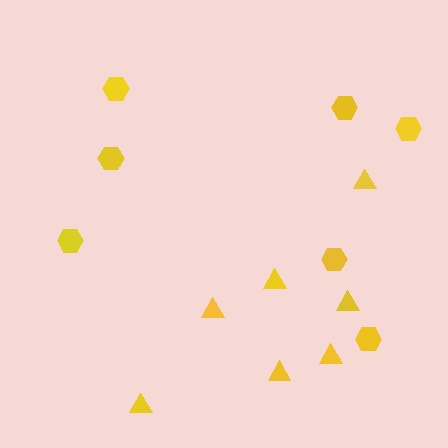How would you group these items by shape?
There are 2 groups: one group of triangles (7) and one group of hexagons (7).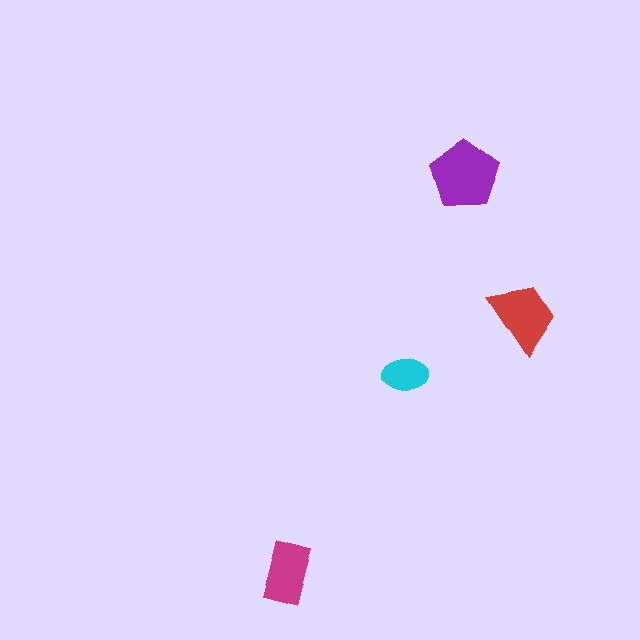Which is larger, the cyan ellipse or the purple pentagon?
The purple pentagon.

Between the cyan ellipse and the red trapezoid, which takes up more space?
The red trapezoid.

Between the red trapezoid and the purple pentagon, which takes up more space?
The purple pentagon.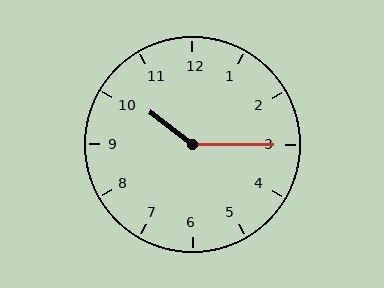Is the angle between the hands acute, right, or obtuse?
It is obtuse.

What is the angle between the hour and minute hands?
Approximately 142 degrees.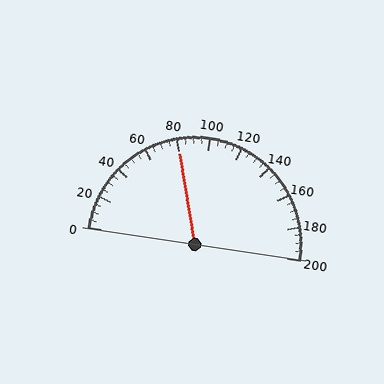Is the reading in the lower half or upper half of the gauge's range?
The reading is in the lower half of the range (0 to 200).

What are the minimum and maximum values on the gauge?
The gauge ranges from 0 to 200.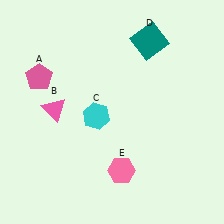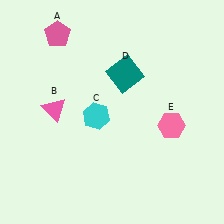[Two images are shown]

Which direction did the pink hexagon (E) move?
The pink hexagon (E) moved right.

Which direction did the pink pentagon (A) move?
The pink pentagon (A) moved up.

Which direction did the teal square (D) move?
The teal square (D) moved down.